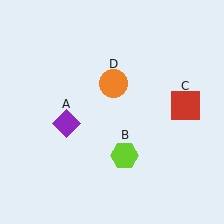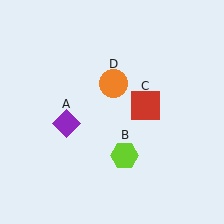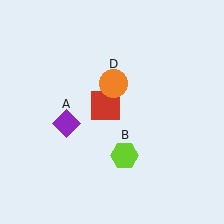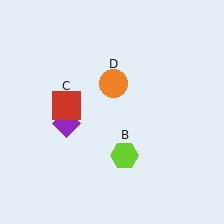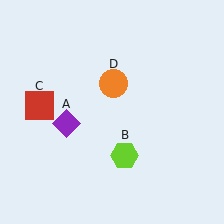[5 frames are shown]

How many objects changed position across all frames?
1 object changed position: red square (object C).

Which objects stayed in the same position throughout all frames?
Purple diamond (object A) and lime hexagon (object B) and orange circle (object D) remained stationary.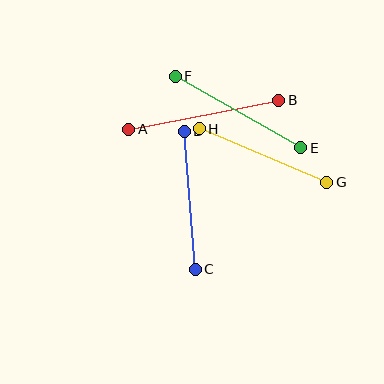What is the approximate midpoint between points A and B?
The midpoint is at approximately (204, 115) pixels.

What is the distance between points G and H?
The distance is approximately 138 pixels.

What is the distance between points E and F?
The distance is approximately 145 pixels.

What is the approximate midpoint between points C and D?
The midpoint is at approximately (190, 200) pixels.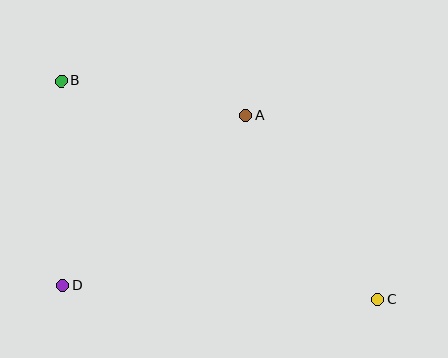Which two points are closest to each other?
Points A and B are closest to each other.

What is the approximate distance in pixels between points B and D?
The distance between B and D is approximately 205 pixels.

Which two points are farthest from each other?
Points B and C are farthest from each other.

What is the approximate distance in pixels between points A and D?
The distance between A and D is approximately 250 pixels.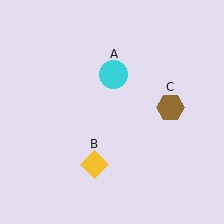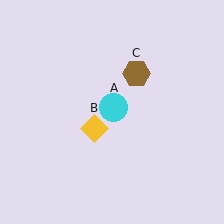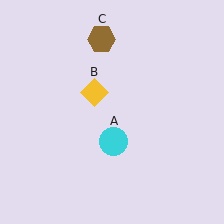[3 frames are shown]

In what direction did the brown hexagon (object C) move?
The brown hexagon (object C) moved up and to the left.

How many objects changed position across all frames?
3 objects changed position: cyan circle (object A), yellow diamond (object B), brown hexagon (object C).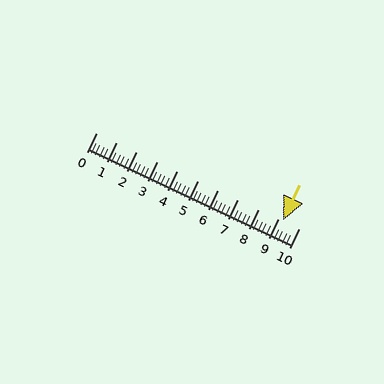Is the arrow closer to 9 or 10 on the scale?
The arrow is closer to 9.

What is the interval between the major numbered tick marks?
The major tick marks are spaced 1 units apart.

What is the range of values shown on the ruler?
The ruler shows values from 0 to 10.